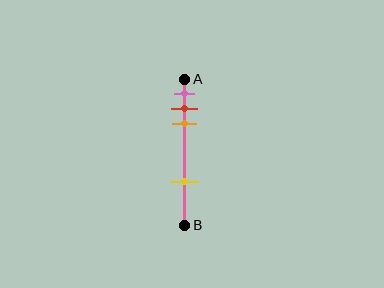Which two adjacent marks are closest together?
The red and orange marks are the closest adjacent pair.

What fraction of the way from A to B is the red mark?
The red mark is approximately 20% (0.2) of the way from A to B.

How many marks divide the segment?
There are 4 marks dividing the segment.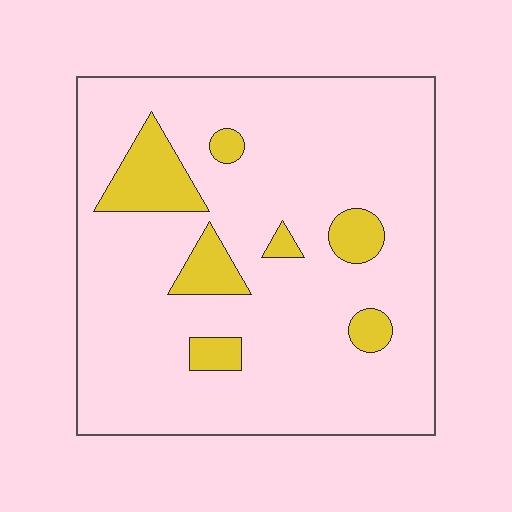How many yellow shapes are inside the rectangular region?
7.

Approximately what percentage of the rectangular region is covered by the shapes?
Approximately 15%.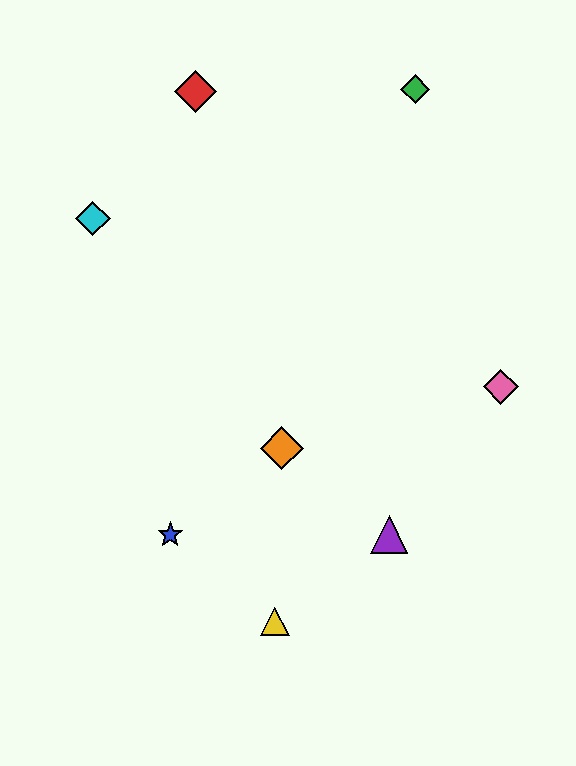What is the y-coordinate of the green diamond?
The green diamond is at y≈89.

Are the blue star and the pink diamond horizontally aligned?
No, the blue star is at y≈535 and the pink diamond is at y≈387.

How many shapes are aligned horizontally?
2 shapes (the blue star, the purple triangle) are aligned horizontally.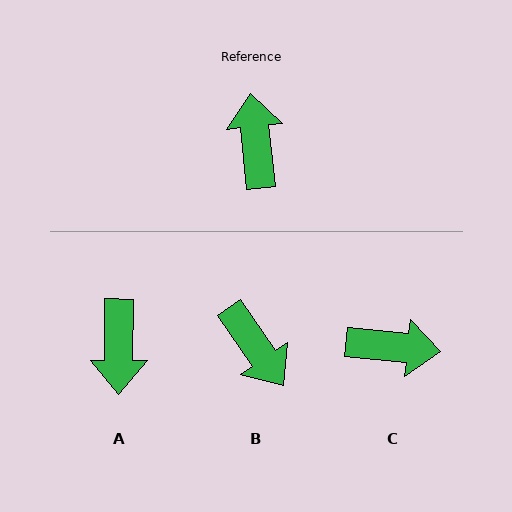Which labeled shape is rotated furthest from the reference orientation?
A, about 174 degrees away.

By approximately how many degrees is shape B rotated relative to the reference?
Approximately 152 degrees clockwise.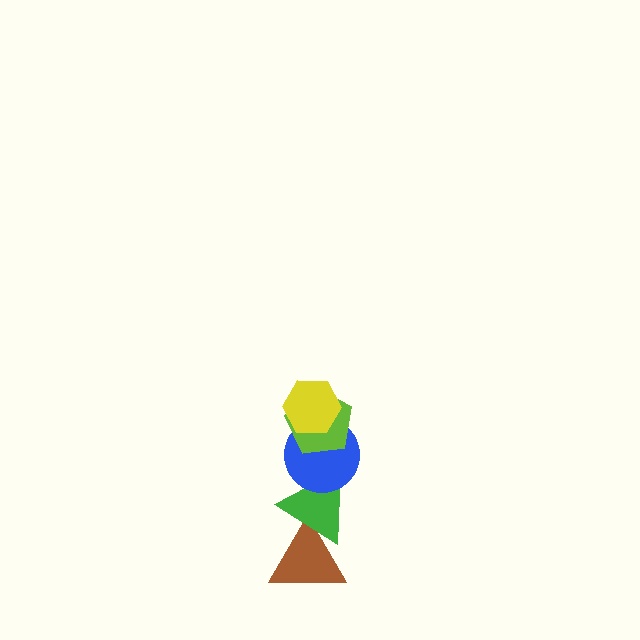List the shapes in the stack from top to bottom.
From top to bottom: the yellow hexagon, the lime pentagon, the blue circle, the green triangle, the brown triangle.